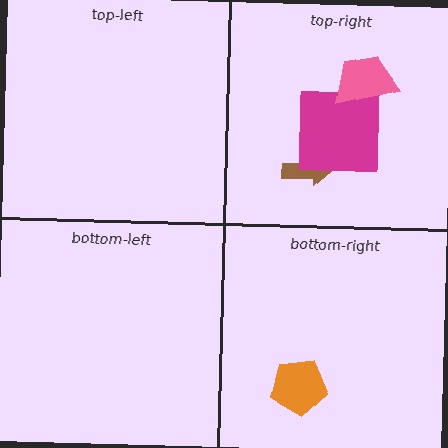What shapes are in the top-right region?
The brown arrow, the magenta square, the pink trapezoid.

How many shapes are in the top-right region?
3.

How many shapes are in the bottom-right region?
1.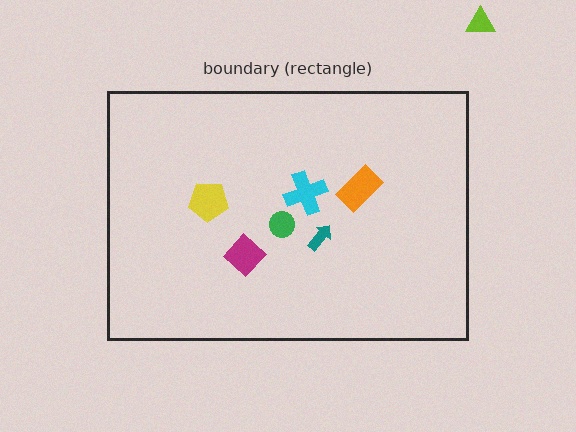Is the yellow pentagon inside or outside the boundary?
Inside.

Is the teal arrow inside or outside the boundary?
Inside.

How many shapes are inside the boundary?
6 inside, 1 outside.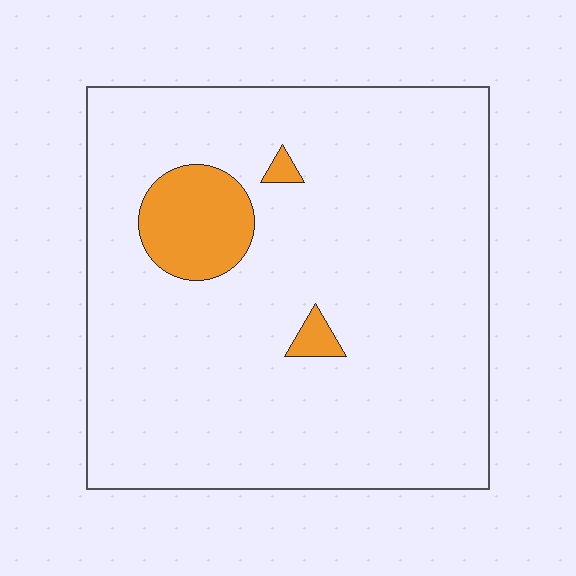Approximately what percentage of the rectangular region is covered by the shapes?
Approximately 10%.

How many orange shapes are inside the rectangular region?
3.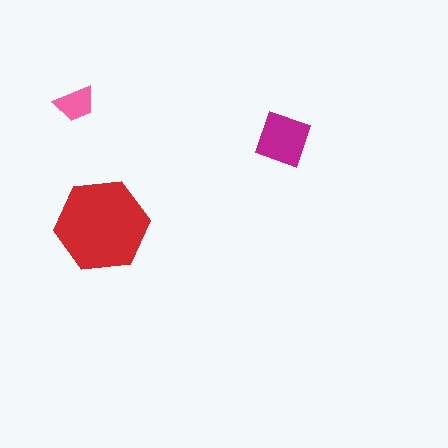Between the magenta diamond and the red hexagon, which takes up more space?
The red hexagon.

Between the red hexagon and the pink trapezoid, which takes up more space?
The red hexagon.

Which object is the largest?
The red hexagon.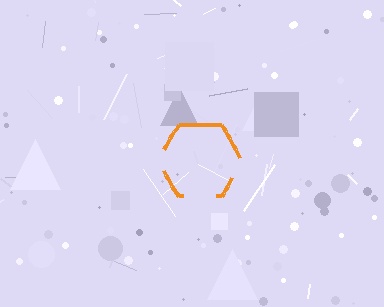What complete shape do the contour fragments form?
The contour fragments form a hexagon.